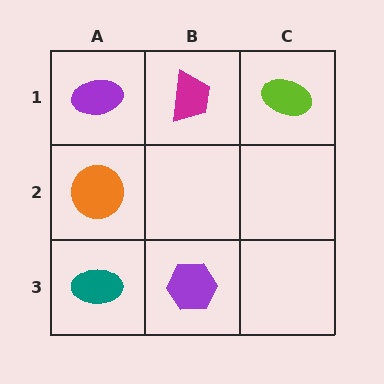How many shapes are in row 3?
2 shapes.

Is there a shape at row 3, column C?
No, that cell is empty.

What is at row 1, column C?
A lime ellipse.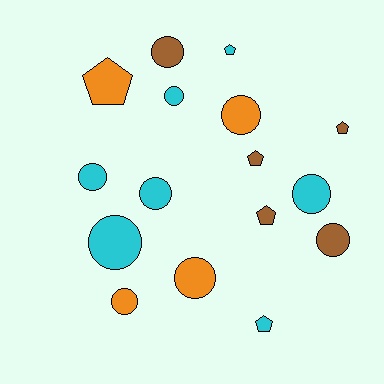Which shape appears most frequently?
Circle, with 10 objects.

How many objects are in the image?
There are 16 objects.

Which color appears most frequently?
Cyan, with 7 objects.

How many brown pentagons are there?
There are 3 brown pentagons.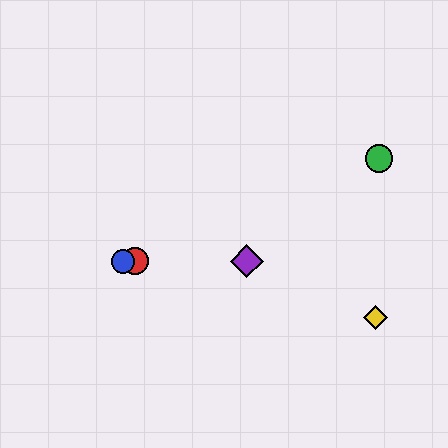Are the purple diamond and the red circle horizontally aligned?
Yes, both are at y≈261.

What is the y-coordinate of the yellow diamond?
The yellow diamond is at y≈317.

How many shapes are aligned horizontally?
3 shapes (the red circle, the blue circle, the purple diamond) are aligned horizontally.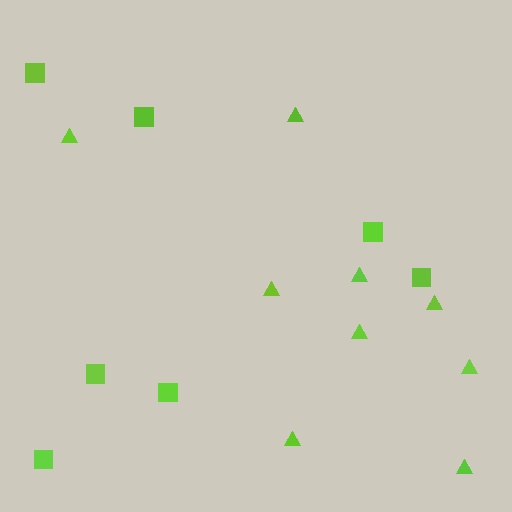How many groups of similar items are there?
There are 2 groups: one group of triangles (9) and one group of squares (7).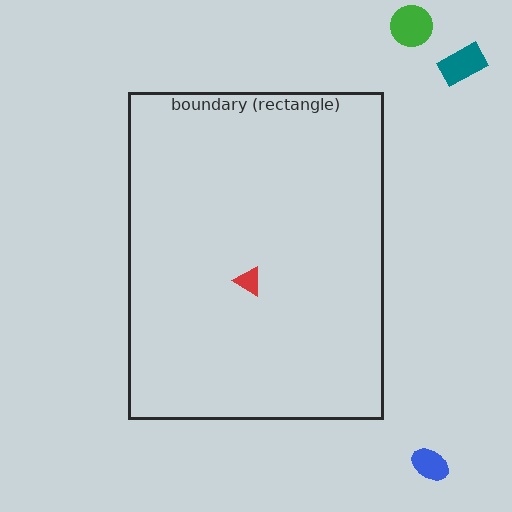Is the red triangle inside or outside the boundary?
Inside.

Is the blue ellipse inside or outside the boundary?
Outside.